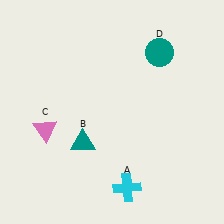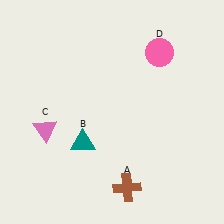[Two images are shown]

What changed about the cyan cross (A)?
In Image 1, A is cyan. In Image 2, it changed to brown.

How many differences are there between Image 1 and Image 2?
There are 2 differences between the two images.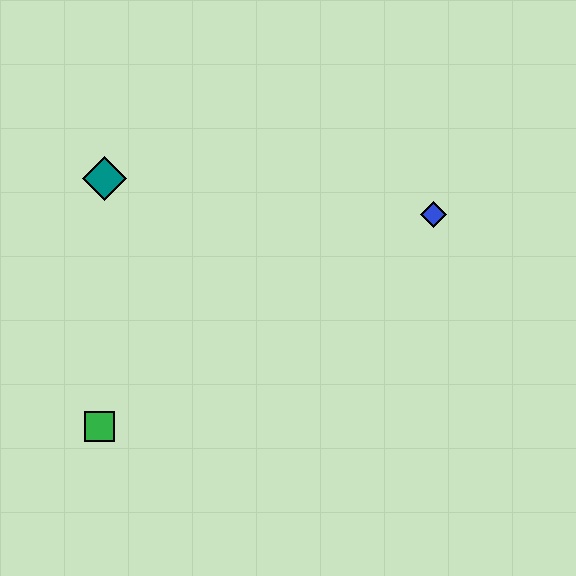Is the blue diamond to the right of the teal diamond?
Yes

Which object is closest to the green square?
The teal diamond is closest to the green square.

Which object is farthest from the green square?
The blue diamond is farthest from the green square.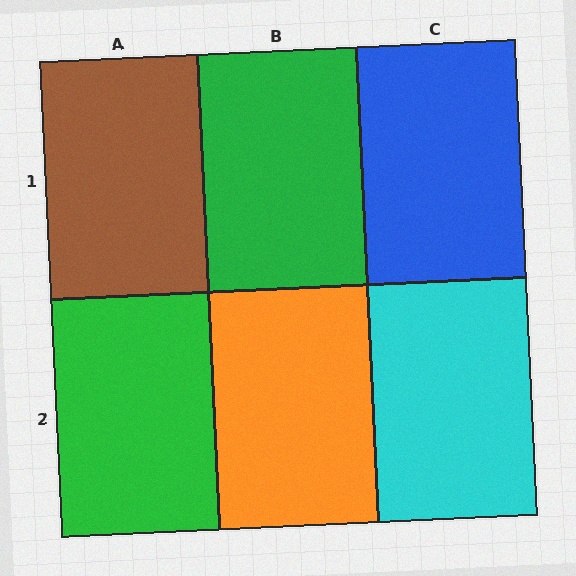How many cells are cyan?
1 cell is cyan.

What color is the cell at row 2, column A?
Green.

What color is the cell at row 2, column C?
Cyan.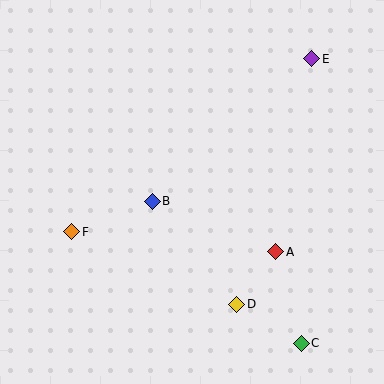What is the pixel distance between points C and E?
The distance between C and E is 285 pixels.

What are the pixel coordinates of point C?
Point C is at (301, 343).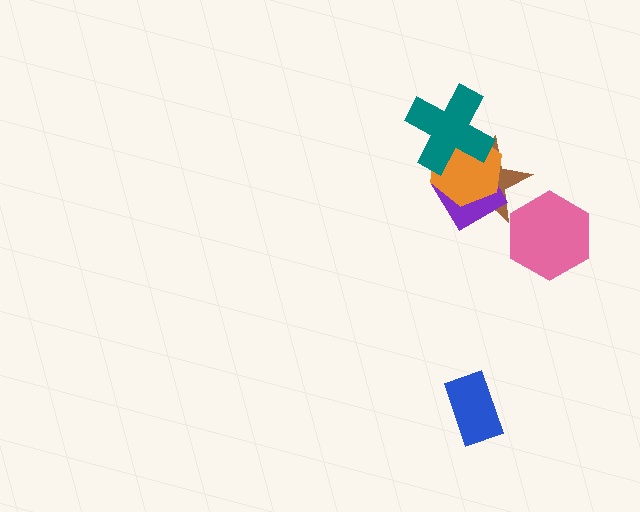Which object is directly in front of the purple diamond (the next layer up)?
The orange hexagon is directly in front of the purple diamond.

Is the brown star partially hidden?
Yes, it is partially covered by another shape.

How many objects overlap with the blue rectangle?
0 objects overlap with the blue rectangle.